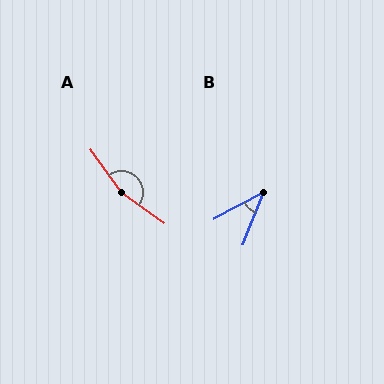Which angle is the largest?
A, at approximately 161 degrees.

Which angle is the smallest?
B, at approximately 40 degrees.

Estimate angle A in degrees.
Approximately 161 degrees.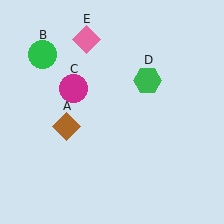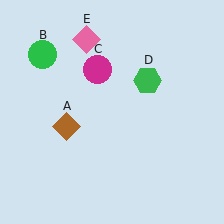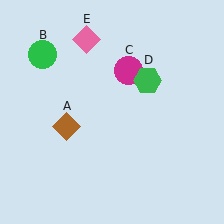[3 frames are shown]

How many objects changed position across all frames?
1 object changed position: magenta circle (object C).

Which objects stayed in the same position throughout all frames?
Brown diamond (object A) and green circle (object B) and green hexagon (object D) and pink diamond (object E) remained stationary.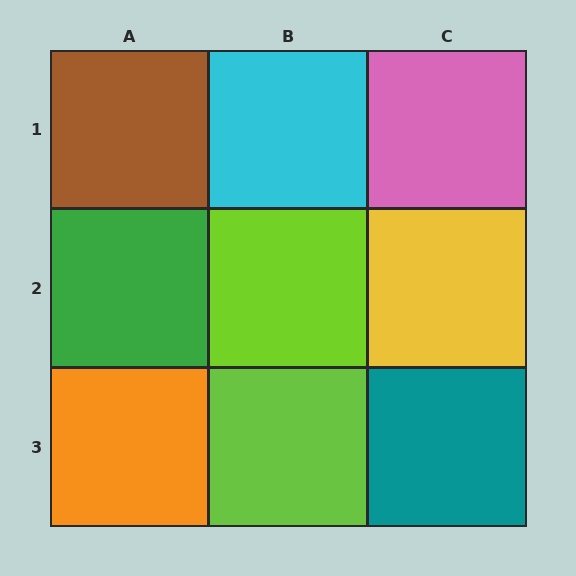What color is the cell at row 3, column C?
Teal.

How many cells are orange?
1 cell is orange.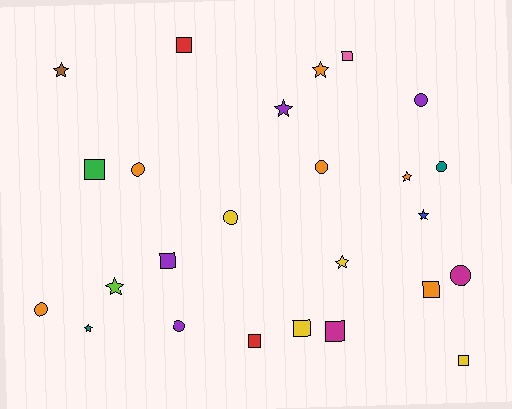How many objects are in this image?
There are 25 objects.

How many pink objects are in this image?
There is 1 pink object.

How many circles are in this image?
There are 8 circles.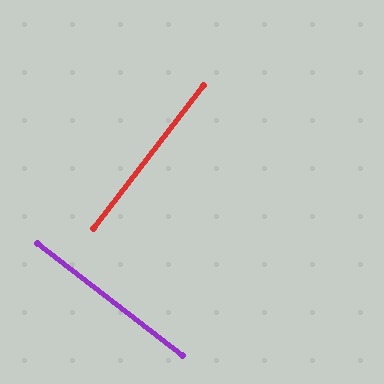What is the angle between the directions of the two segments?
Approximately 90 degrees.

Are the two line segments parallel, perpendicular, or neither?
Perpendicular — they meet at approximately 90°.